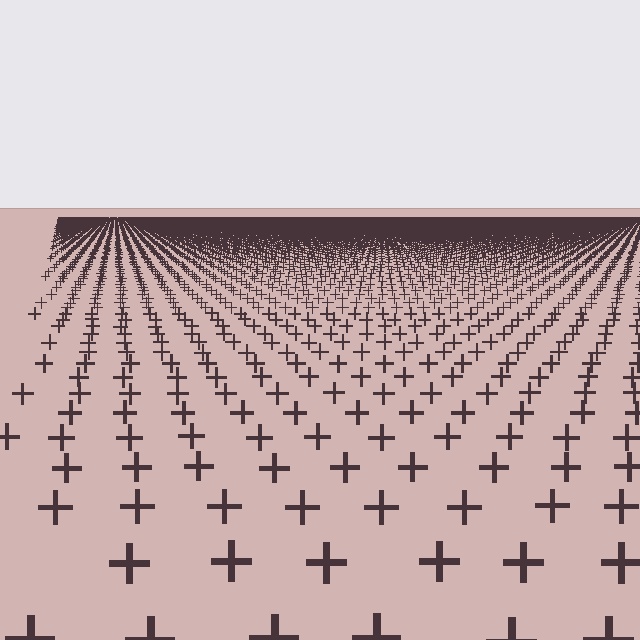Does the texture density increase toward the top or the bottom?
Density increases toward the top.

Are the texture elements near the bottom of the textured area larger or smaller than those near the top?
Larger. Near the bottom, elements are closer to the viewer and appear at a bigger on-screen size.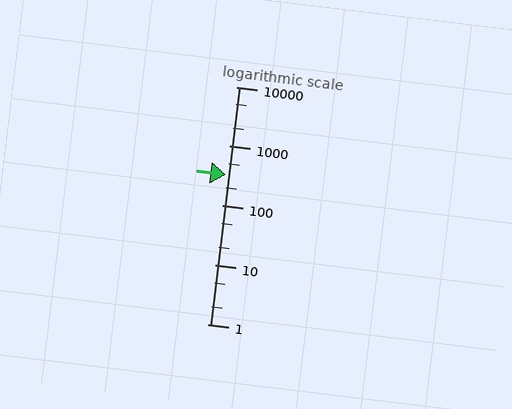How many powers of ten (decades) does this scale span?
The scale spans 4 decades, from 1 to 10000.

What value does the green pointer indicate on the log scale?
The pointer indicates approximately 330.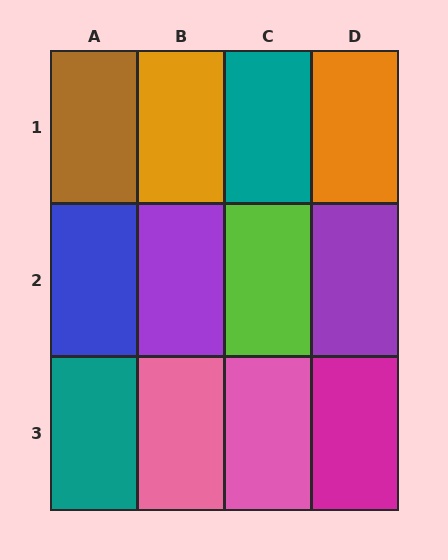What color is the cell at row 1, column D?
Orange.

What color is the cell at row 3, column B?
Pink.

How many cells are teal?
2 cells are teal.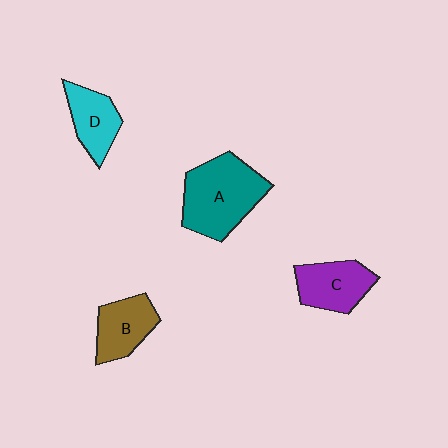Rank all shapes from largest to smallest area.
From largest to smallest: A (teal), C (purple), B (brown), D (cyan).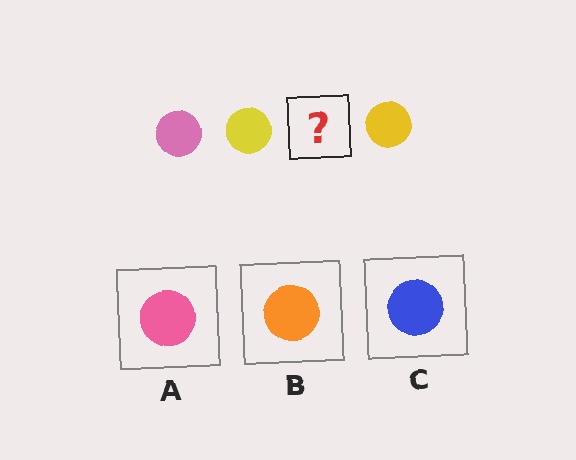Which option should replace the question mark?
Option A.